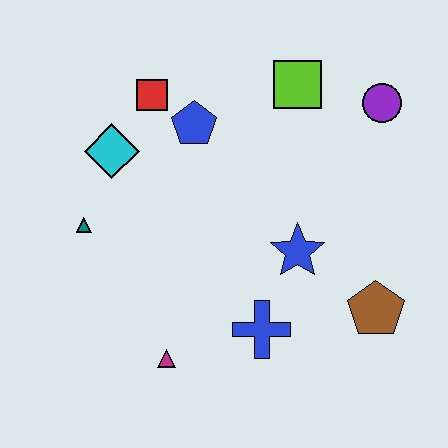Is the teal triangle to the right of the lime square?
No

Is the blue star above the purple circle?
No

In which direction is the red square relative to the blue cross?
The red square is above the blue cross.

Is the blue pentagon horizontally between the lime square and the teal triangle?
Yes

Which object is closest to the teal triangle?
The cyan diamond is closest to the teal triangle.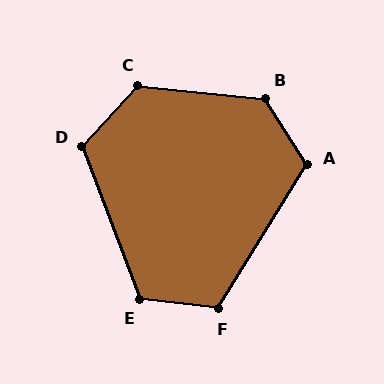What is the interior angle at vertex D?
Approximately 117 degrees (obtuse).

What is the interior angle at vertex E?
Approximately 117 degrees (obtuse).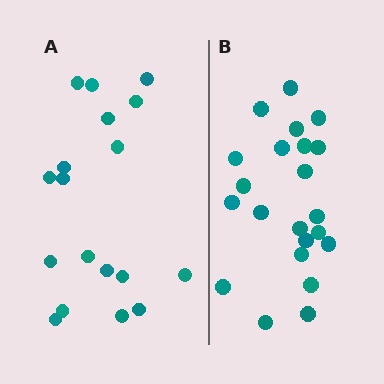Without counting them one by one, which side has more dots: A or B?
Region B (the right region) has more dots.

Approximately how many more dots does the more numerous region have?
Region B has about 4 more dots than region A.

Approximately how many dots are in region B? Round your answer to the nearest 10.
About 20 dots. (The exact count is 22, which rounds to 20.)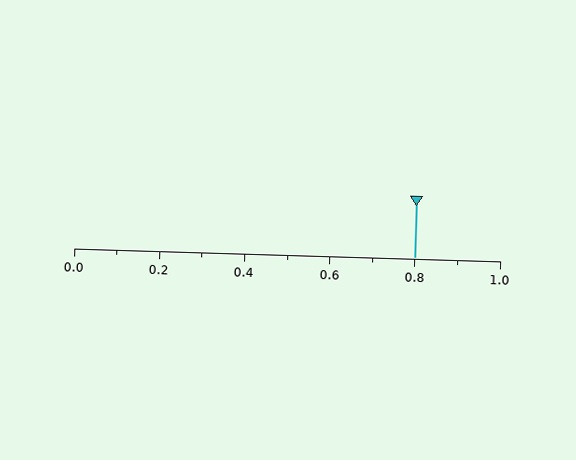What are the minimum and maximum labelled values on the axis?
The axis runs from 0.0 to 1.0.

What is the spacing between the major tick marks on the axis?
The major ticks are spaced 0.2 apart.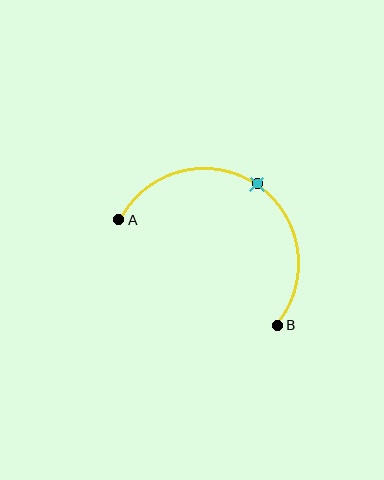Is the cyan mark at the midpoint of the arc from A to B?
Yes. The cyan mark lies on the arc at equal arc-length from both A and B — it is the arc midpoint.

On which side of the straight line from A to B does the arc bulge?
The arc bulges above the straight line connecting A and B.